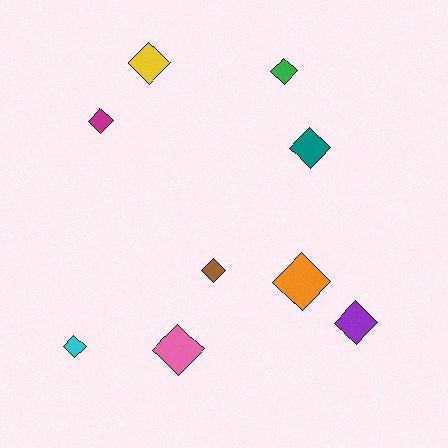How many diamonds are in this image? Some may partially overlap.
There are 9 diamonds.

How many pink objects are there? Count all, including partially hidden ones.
There is 1 pink object.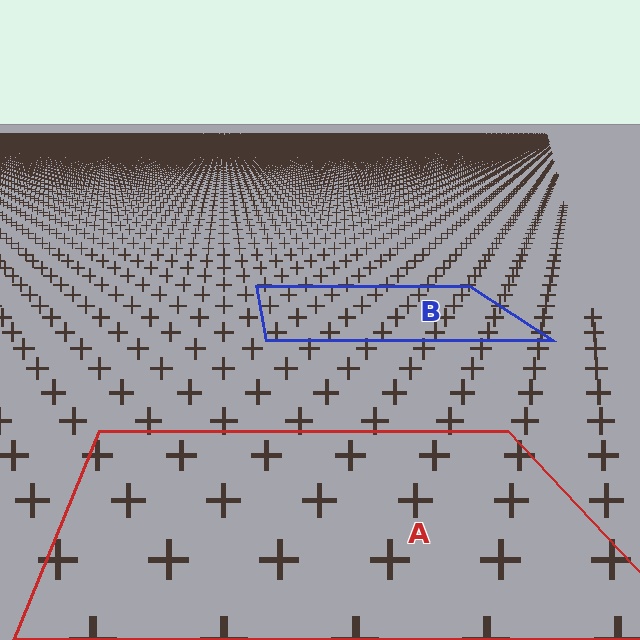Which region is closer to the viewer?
Region A is closer. The texture elements there are larger and more spread out.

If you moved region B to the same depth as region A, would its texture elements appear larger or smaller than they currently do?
They would appear larger. At a closer depth, the same texture elements are projected at a bigger on-screen size.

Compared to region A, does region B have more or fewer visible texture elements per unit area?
Region B has more texture elements per unit area — they are packed more densely because it is farther away.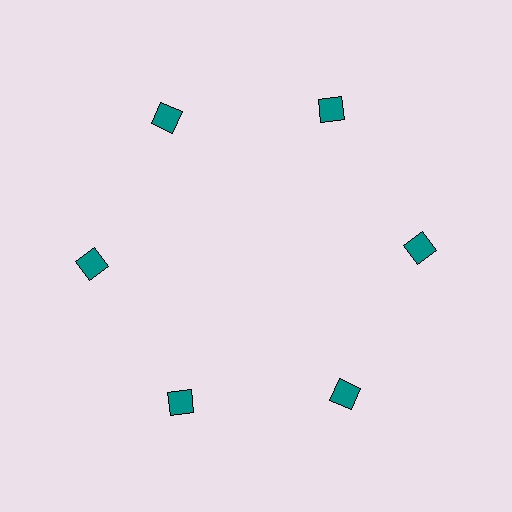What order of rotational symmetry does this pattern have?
This pattern has 6-fold rotational symmetry.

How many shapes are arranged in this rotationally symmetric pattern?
There are 6 shapes, arranged in 6 groups of 1.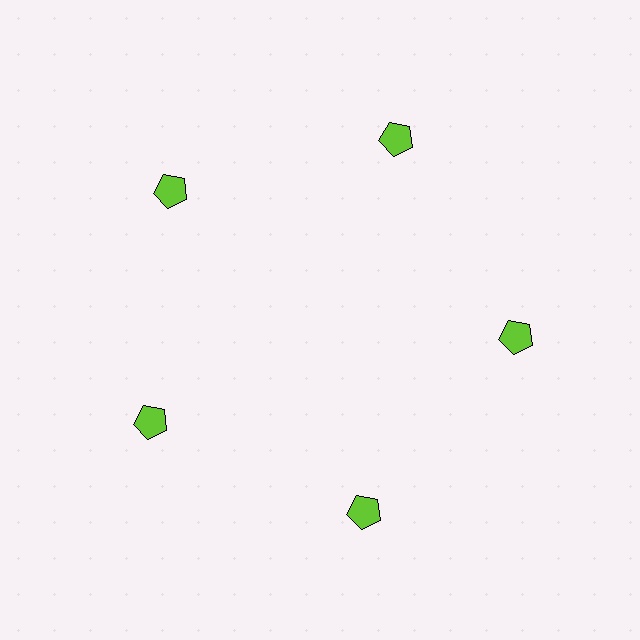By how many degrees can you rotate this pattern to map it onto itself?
The pattern maps onto itself every 72 degrees of rotation.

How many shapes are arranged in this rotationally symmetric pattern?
There are 5 shapes, arranged in 5 groups of 1.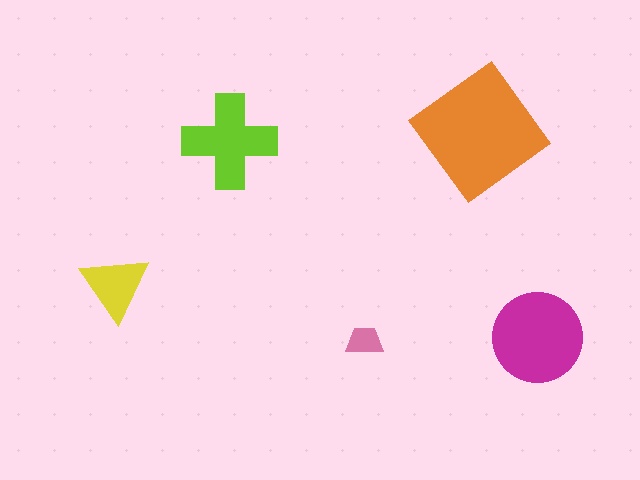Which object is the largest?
The orange diamond.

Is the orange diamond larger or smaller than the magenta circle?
Larger.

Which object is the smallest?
The pink trapezoid.